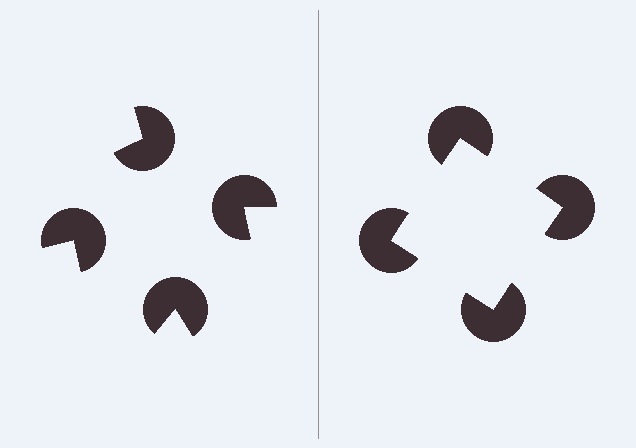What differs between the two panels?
The pac-man discs are positioned identically on both sides; only the wedge orientations differ. On the right they align to a square; on the left they are misaligned.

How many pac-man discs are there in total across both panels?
8 — 4 on each side.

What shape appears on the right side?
An illusory square.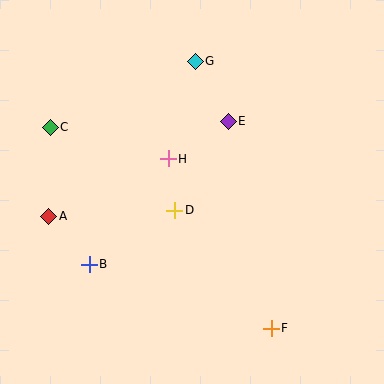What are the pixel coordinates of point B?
Point B is at (89, 264).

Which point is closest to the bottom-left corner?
Point B is closest to the bottom-left corner.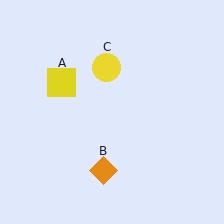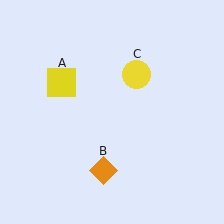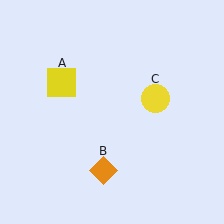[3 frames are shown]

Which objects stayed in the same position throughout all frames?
Yellow square (object A) and orange diamond (object B) remained stationary.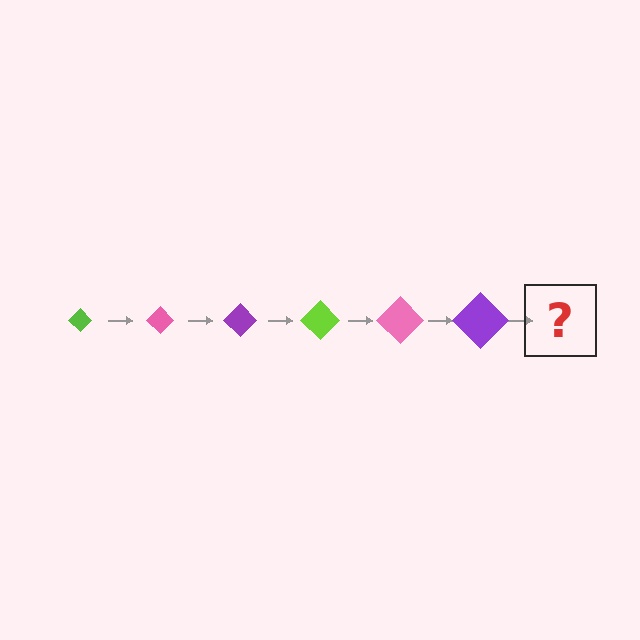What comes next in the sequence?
The next element should be a lime diamond, larger than the previous one.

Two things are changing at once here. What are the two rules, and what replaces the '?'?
The two rules are that the diamond grows larger each step and the color cycles through lime, pink, and purple. The '?' should be a lime diamond, larger than the previous one.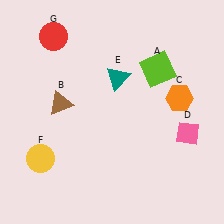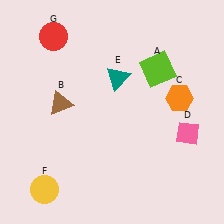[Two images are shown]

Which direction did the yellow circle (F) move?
The yellow circle (F) moved down.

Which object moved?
The yellow circle (F) moved down.